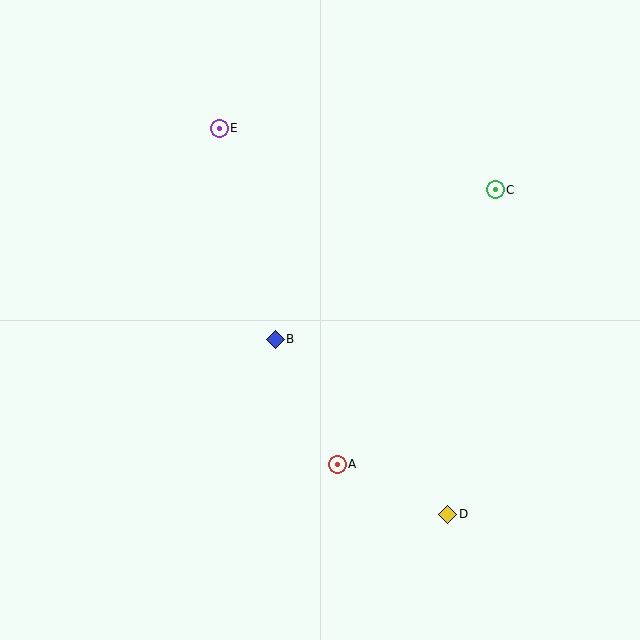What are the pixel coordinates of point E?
Point E is at (219, 128).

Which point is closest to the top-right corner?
Point C is closest to the top-right corner.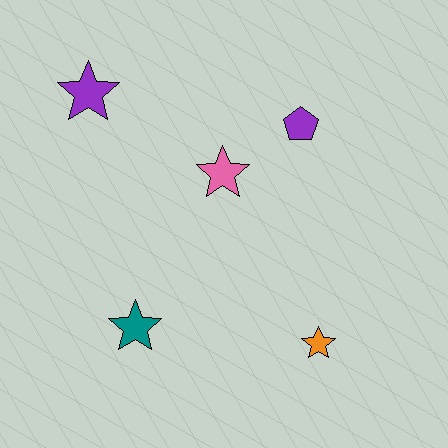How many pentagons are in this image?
There is 1 pentagon.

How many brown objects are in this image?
There are no brown objects.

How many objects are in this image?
There are 5 objects.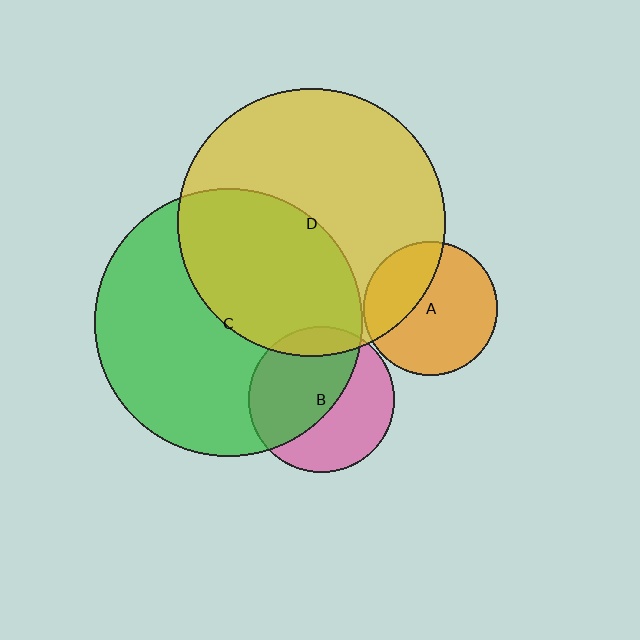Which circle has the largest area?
Circle D (yellow).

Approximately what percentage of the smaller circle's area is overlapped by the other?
Approximately 55%.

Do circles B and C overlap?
Yes.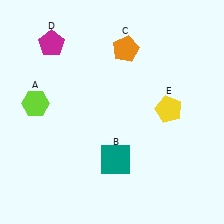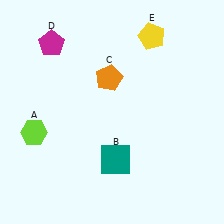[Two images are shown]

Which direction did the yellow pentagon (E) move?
The yellow pentagon (E) moved up.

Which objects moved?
The objects that moved are: the lime hexagon (A), the orange pentagon (C), the yellow pentagon (E).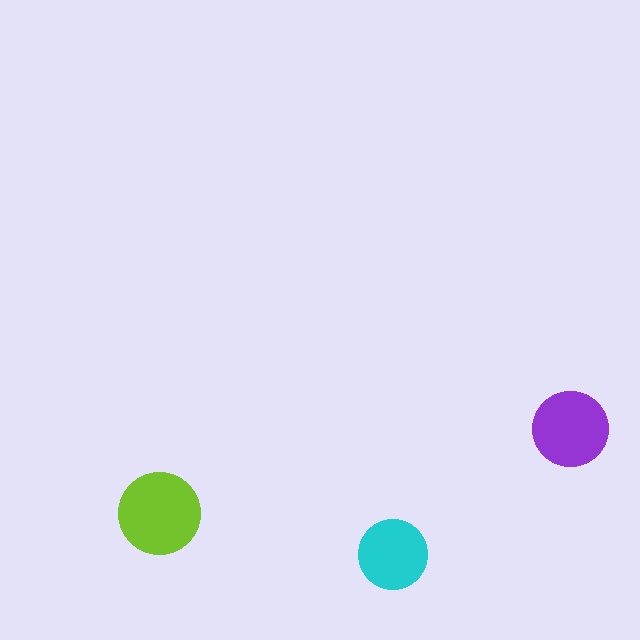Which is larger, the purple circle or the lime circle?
The lime one.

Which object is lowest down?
The cyan circle is bottommost.